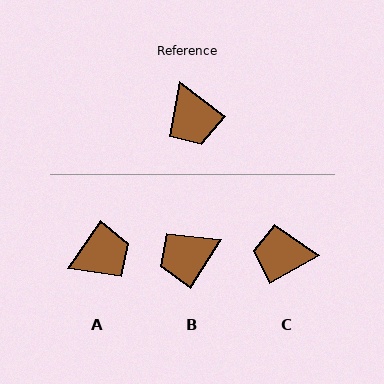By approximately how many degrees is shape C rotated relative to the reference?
Approximately 114 degrees clockwise.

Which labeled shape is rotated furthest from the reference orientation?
C, about 114 degrees away.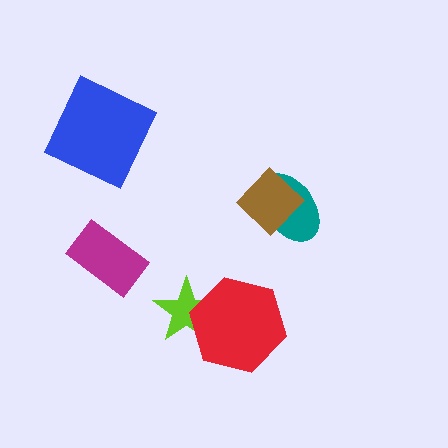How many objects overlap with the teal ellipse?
1 object overlaps with the teal ellipse.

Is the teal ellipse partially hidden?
Yes, it is partially covered by another shape.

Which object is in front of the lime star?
The red hexagon is in front of the lime star.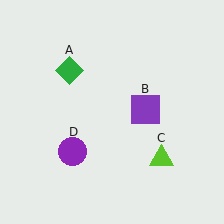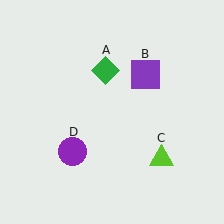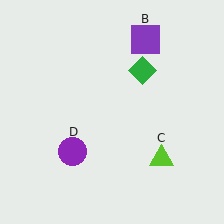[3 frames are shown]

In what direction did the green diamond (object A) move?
The green diamond (object A) moved right.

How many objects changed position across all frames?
2 objects changed position: green diamond (object A), purple square (object B).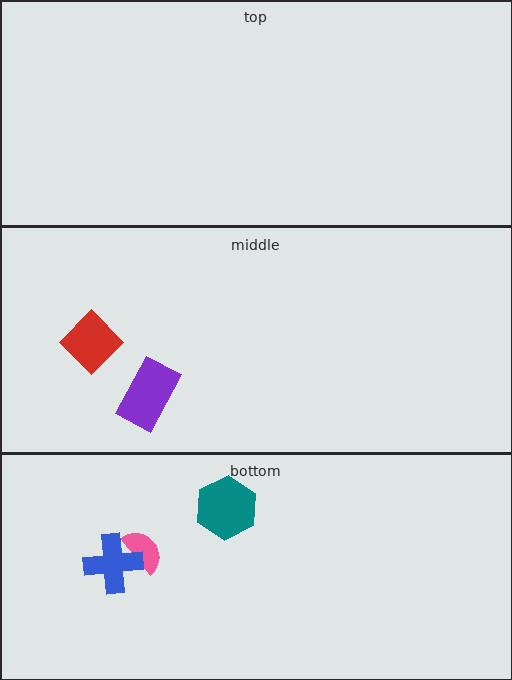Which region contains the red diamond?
The middle region.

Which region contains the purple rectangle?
The middle region.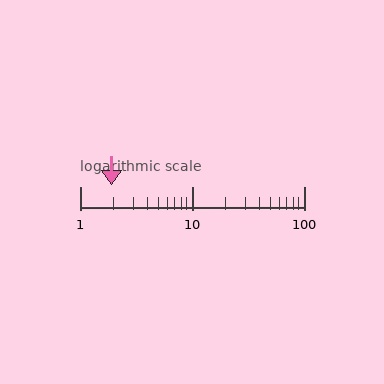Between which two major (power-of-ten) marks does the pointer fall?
The pointer is between 1 and 10.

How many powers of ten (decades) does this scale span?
The scale spans 2 decades, from 1 to 100.